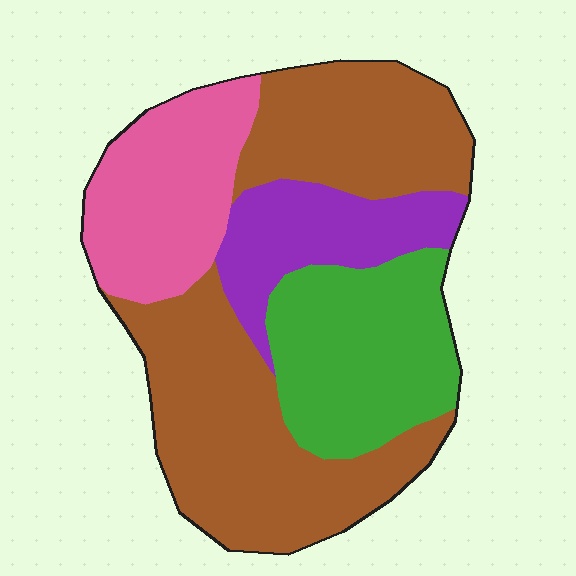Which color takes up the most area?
Brown, at roughly 45%.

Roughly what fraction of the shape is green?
Green covers 22% of the shape.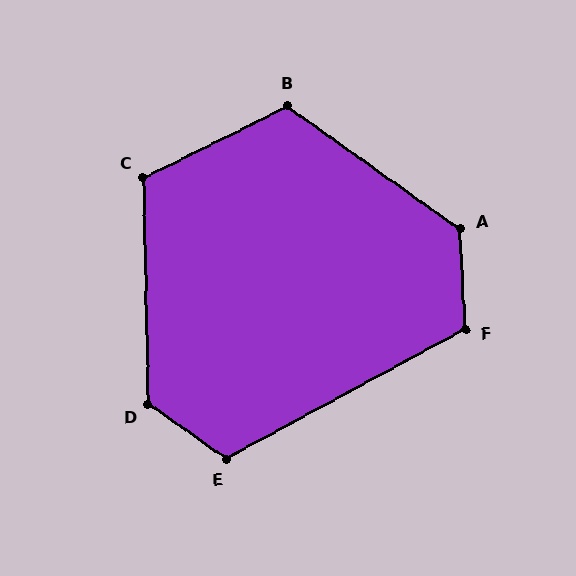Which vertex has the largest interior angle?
A, at approximately 128 degrees.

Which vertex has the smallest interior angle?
C, at approximately 115 degrees.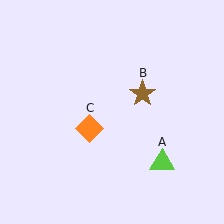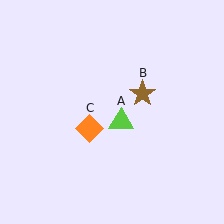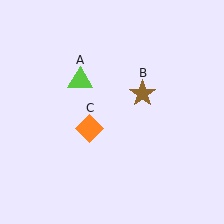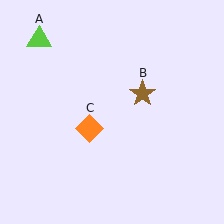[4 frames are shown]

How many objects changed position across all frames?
1 object changed position: lime triangle (object A).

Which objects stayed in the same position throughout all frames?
Brown star (object B) and orange diamond (object C) remained stationary.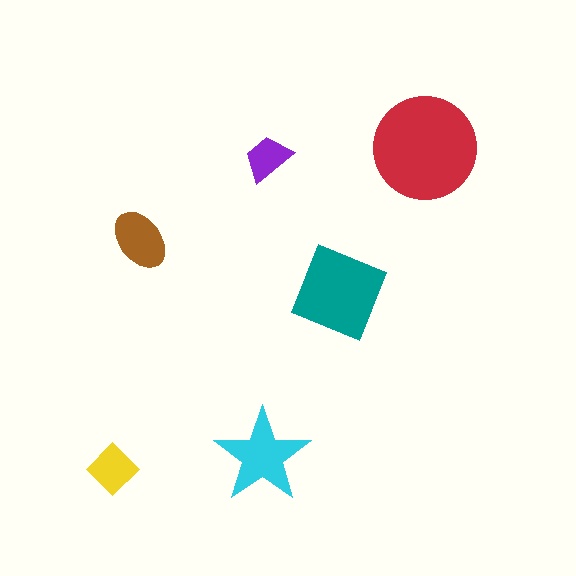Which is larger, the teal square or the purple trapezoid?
The teal square.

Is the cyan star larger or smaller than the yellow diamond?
Larger.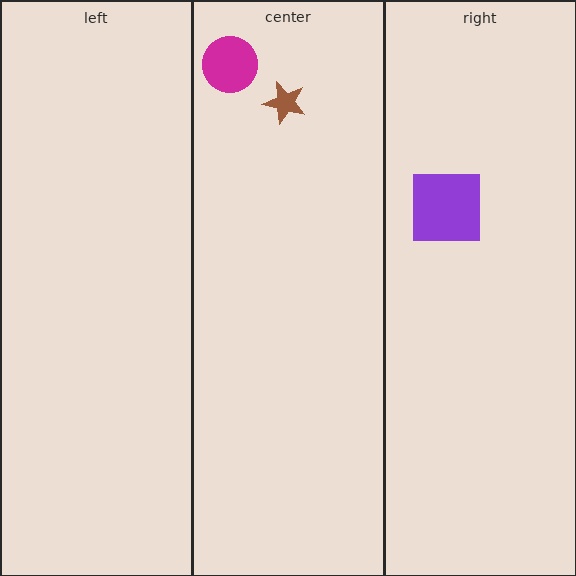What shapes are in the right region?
The purple square.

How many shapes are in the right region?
1.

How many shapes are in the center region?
2.